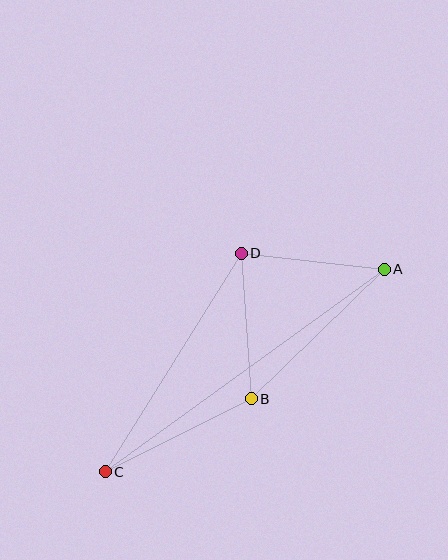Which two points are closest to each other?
Points A and D are closest to each other.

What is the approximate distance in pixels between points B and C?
The distance between B and C is approximately 163 pixels.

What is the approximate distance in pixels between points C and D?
The distance between C and D is approximately 257 pixels.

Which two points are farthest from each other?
Points A and C are farthest from each other.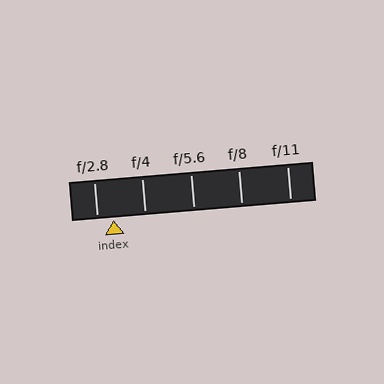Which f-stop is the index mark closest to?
The index mark is closest to f/2.8.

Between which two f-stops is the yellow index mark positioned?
The index mark is between f/2.8 and f/4.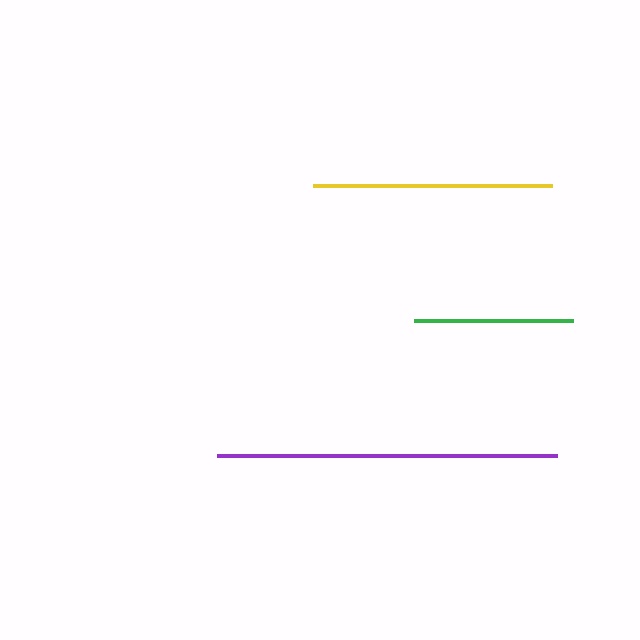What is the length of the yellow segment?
The yellow segment is approximately 239 pixels long.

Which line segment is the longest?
The purple line is the longest at approximately 341 pixels.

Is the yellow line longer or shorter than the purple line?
The purple line is longer than the yellow line.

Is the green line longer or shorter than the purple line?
The purple line is longer than the green line.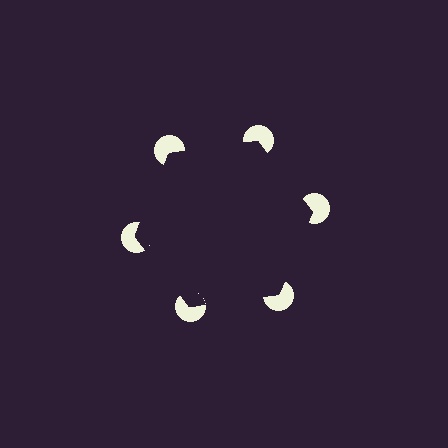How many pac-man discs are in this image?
There are 6 — one at each vertex of the illusory hexagon.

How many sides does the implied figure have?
6 sides.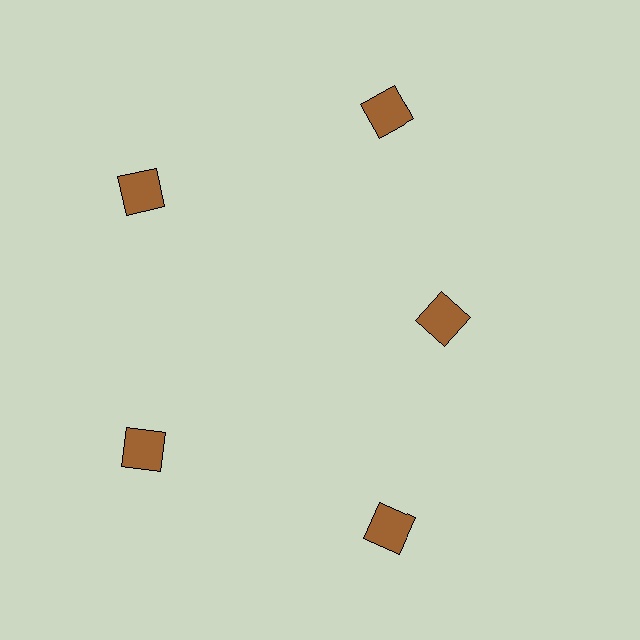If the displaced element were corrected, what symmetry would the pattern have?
It would have 5-fold rotational symmetry — the pattern would map onto itself every 72 degrees.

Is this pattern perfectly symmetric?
No. The 5 brown squares are arranged in a ring, but one element near the 3 o'clock position is pulled inward toward the center, breaking the 5-fold rotational symmetry.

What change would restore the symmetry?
The symmetry would be restored by moving it outward, back onto the ring so that all 5 squares sit at equal angles and equal distance from the center.